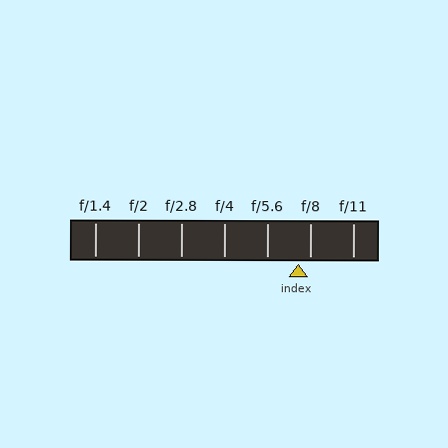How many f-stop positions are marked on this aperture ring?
There are 7 f-stop positions marked.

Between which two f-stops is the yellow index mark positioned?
The index mark is between f/5.6 and f/8.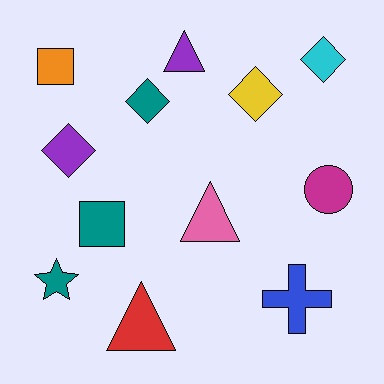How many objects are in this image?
There are 12 objects.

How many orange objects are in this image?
There is 1 orange object.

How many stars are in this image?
There is 1 star.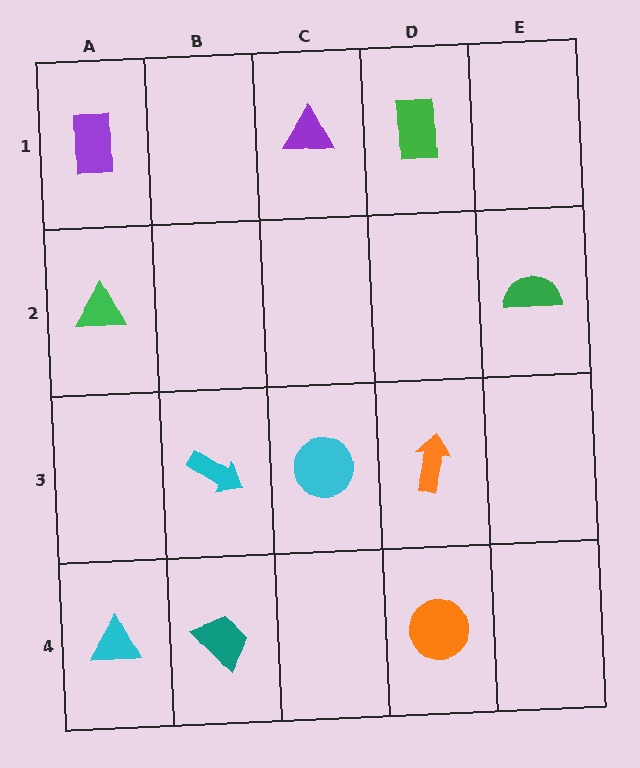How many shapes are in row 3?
3 shapes.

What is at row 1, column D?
A green rectangle.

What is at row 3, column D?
An orange arrow.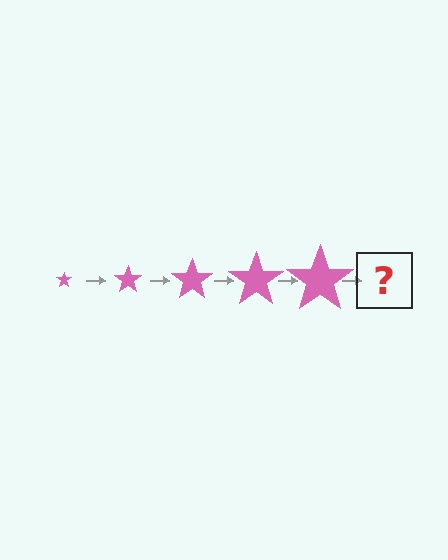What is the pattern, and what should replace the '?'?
The pattern is that the star gets progressively larger each step. The '?' should be a pink star, larger than the previous one.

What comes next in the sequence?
The next element should be a pink star, larger than the previous one.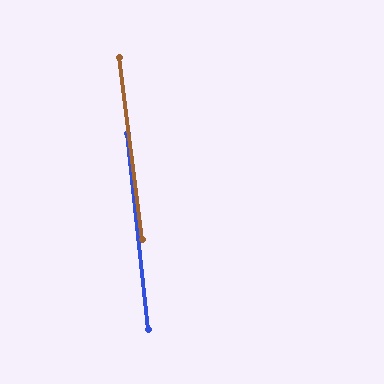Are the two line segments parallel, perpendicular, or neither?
Parallel — their directions differ by only 1.1°.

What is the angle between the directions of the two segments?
Approximately 1 degree.